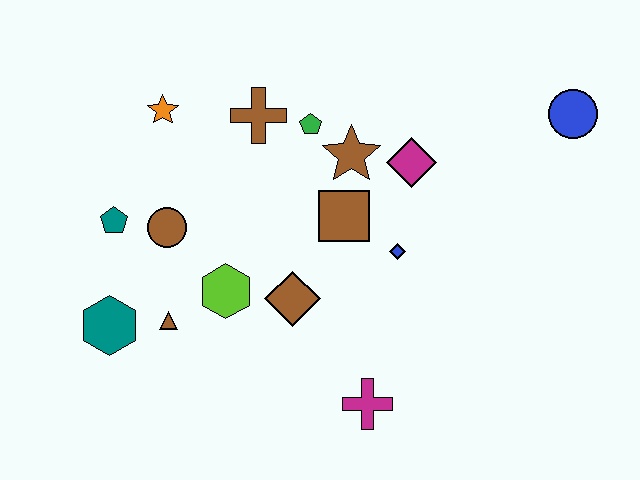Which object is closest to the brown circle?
The teal pentagon is closest to the brown circle.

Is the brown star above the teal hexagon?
Yes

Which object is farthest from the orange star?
The blue circle is farthest from the orange star.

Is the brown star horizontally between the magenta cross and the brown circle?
Yes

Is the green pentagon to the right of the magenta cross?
No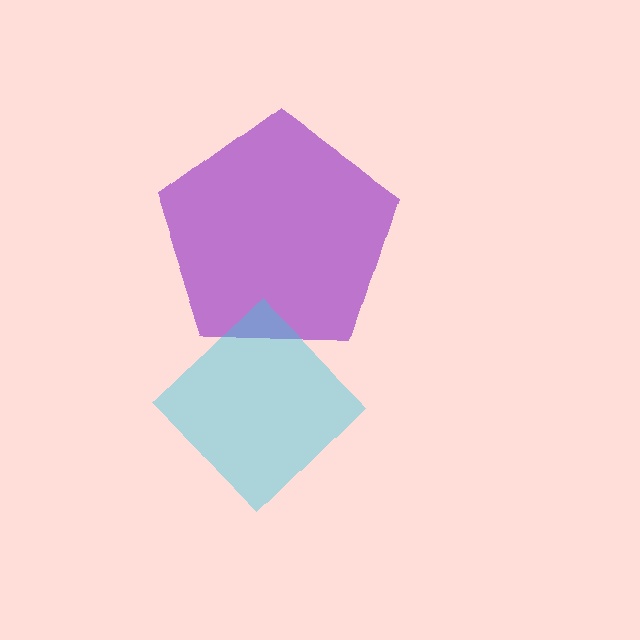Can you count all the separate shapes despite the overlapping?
Yes, there are 2 separate shapes.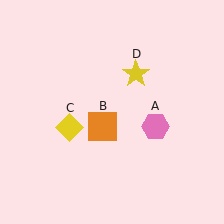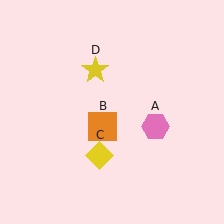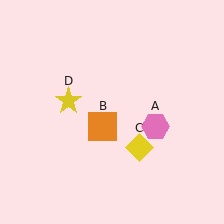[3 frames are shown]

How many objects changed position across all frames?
2 objects changed position: yellow diamond (object C), yellow star (object D).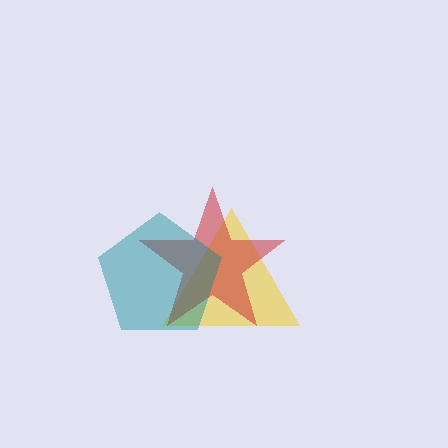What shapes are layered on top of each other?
The layered shapes are: a yellow triangle, a red star, a teal pentagon.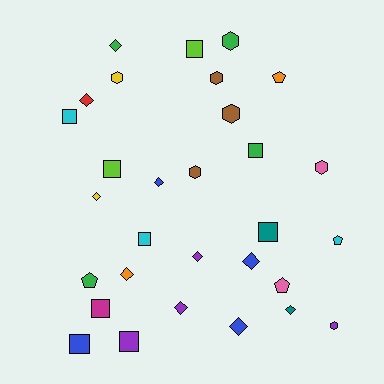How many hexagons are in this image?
There are 7 hexagons.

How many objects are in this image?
There are 30 objects.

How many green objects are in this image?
There are 4 green objects.